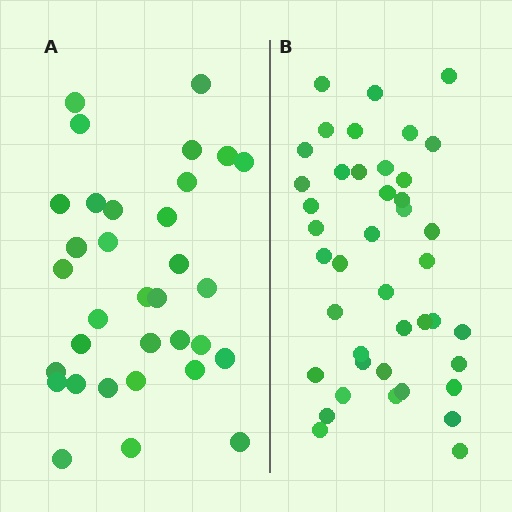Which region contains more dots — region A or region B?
Region B (the right region) has more dots.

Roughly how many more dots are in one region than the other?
Region B has roughly 8 or so more dots than region A.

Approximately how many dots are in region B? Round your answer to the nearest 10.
About 40 dots. (The exact count is 42, which rounds to 40.)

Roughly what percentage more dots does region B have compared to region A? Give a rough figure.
About 25% more.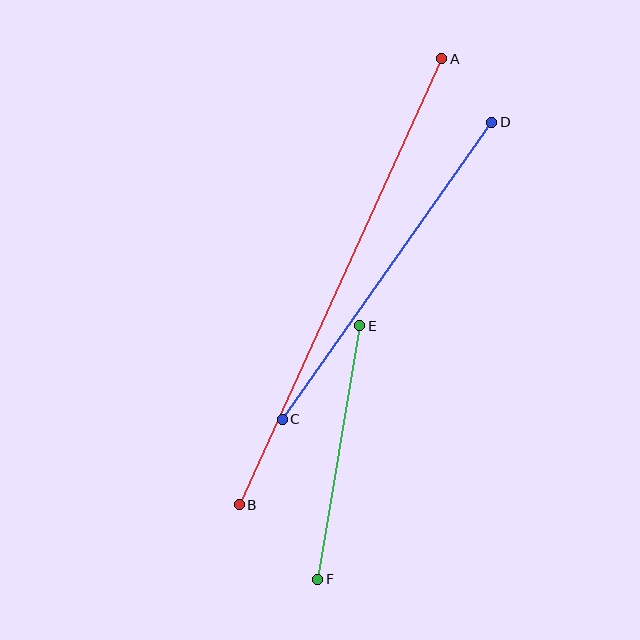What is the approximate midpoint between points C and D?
The midpoint is at approximately (387, 271) pixels.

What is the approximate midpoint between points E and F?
The midpoint is at approximately (339, 453) pixels.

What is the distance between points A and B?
The distance is approximately 490 pixels.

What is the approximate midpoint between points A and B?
The midpoint is at approximately (341, 282) pixels.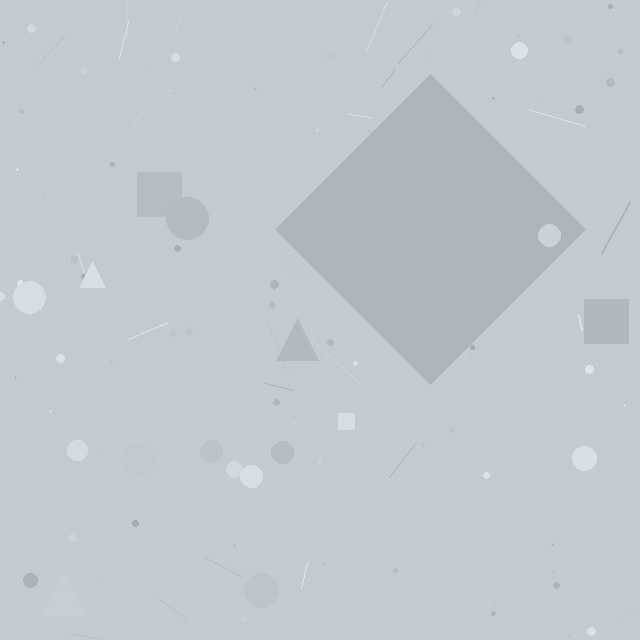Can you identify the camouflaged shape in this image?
The camouflaged shape is a diamond.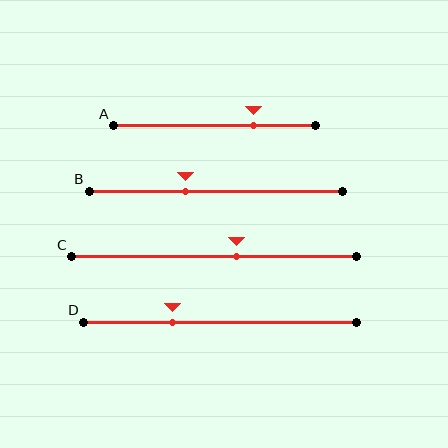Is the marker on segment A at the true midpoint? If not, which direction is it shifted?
No, the marker on segment A is shifted to the right by about 19% of the segment length.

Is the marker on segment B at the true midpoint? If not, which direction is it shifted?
No, the marker on segment B is shifted to the left by about 12% of the segment length.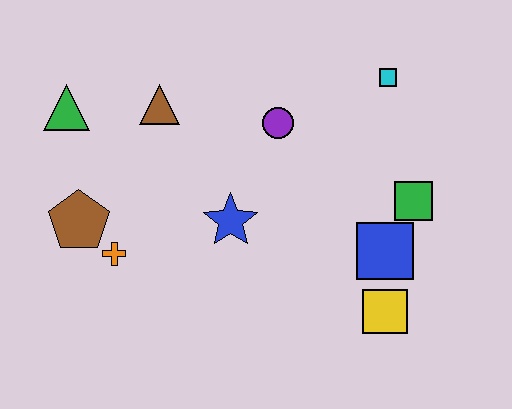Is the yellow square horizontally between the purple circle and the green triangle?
No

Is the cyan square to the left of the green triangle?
No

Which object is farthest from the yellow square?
The green triangle is farthest from the yellow square.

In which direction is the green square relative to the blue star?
The green square is to the right of the blue star.